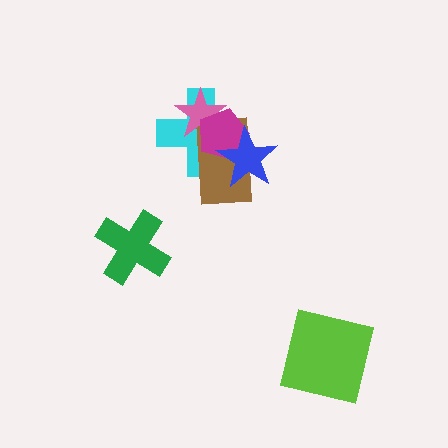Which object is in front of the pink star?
The magenta pentagon is in front of the pink star.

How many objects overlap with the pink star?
3 objects overlap with the pink star.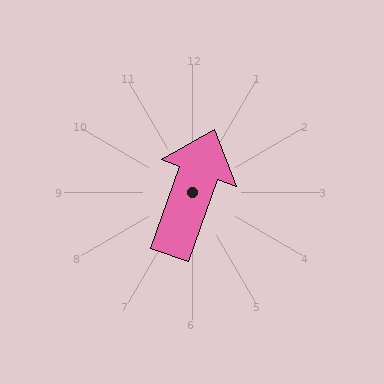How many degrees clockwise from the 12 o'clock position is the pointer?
Approximately 20 degrees.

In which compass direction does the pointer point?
North.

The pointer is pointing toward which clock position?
Roughly 1 o'clock.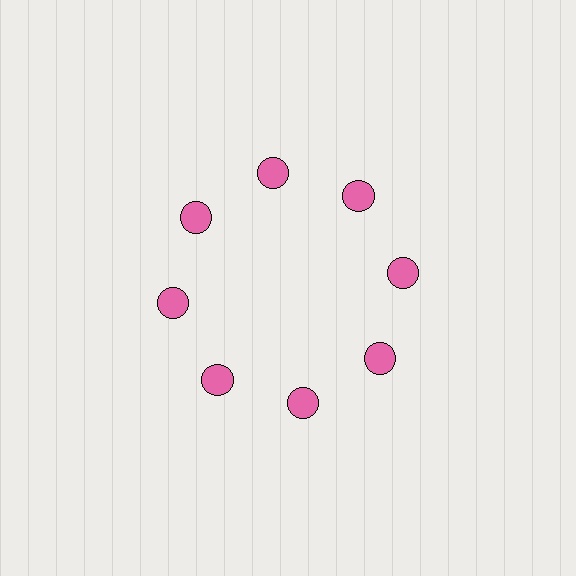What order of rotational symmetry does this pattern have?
This pattern has 8-fold rotational symmetry.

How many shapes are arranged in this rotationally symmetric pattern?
There are 8 shapes, arranged in 8 groups of 1.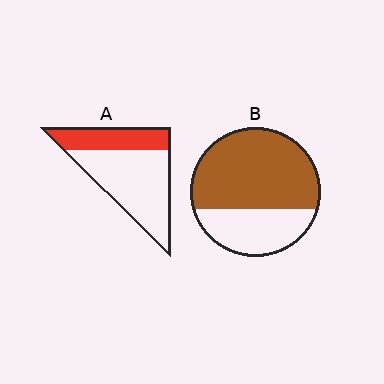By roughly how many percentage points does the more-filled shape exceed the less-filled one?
By roughly 35 percentage points (B over A).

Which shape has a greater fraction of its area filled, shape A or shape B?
Shape B.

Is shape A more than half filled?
No.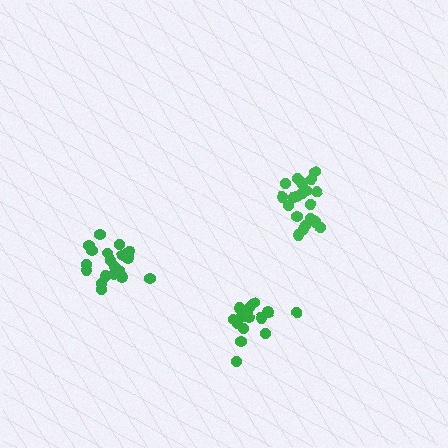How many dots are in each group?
Group 1: 20 dots, Group 2: 20 dots, Group 3: 15 dots (55 total).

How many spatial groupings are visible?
There are 3 spatial groupings.